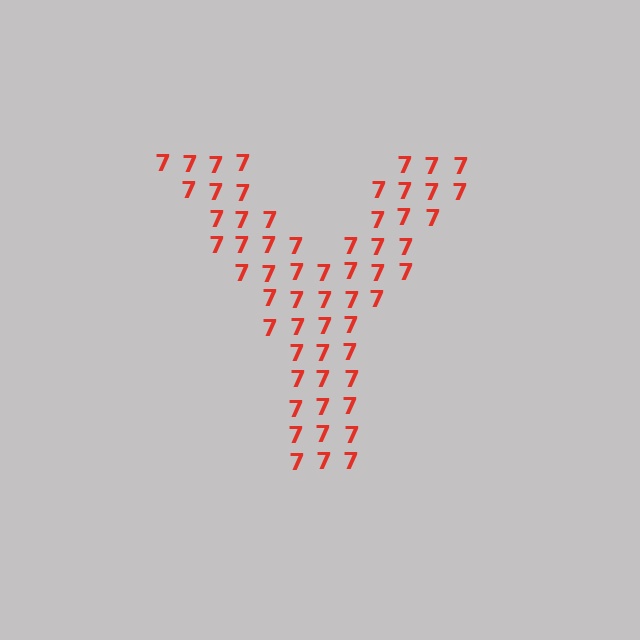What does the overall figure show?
The overall figure shows the letter Y.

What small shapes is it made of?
It is made of small digit 7's.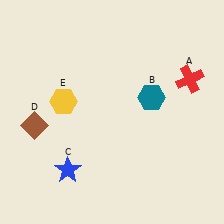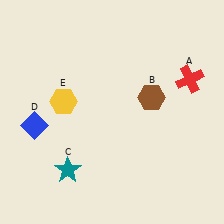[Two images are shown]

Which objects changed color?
B changed from teal to brown. C changed from blue to teal. D changed from brown to blue.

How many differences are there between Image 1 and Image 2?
There are 3 differences between the two images.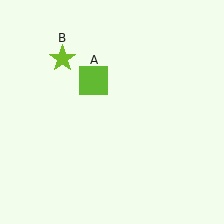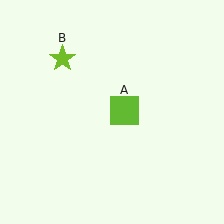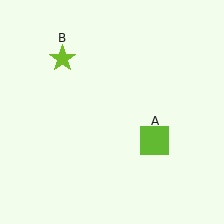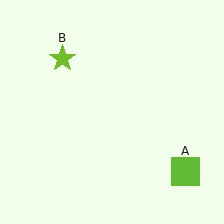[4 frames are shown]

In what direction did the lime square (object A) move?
The lime square (object A) moved down and to the right.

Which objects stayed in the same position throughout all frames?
Lime star (object B) remained stationary.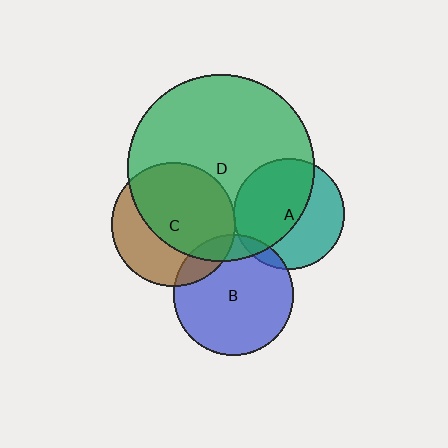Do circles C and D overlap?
Yes.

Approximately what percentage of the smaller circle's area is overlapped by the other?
Approximately 65%.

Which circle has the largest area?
Circle D (green).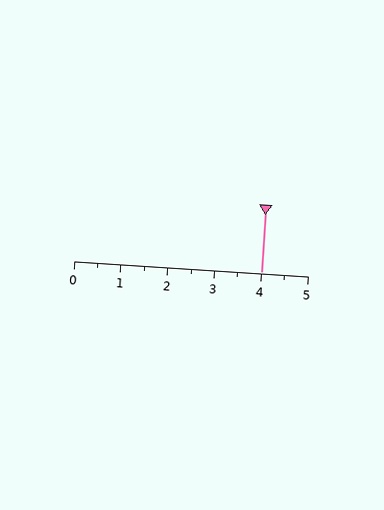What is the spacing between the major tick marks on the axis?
The major ticks are spaced 1 apart.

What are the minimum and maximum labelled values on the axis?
The axis runs from 0 to 5.